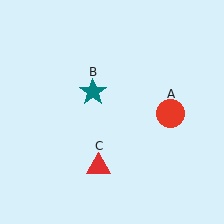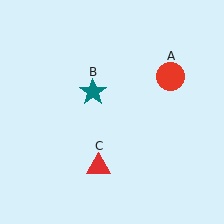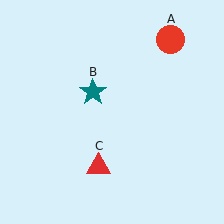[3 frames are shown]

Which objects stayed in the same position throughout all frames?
Teal star (object B) and red triangle (object C) remained stationary.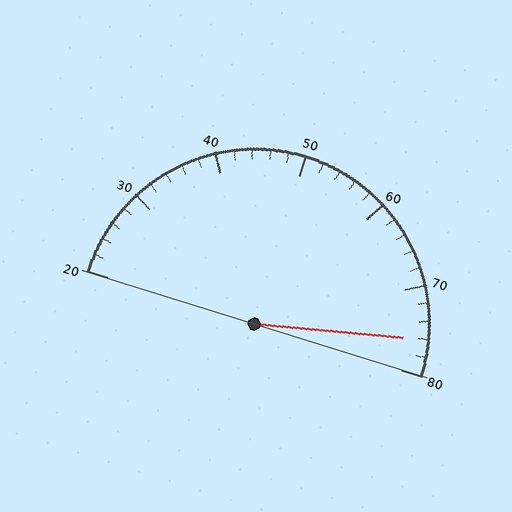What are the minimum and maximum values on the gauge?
The gauge ranges from 20 to 80.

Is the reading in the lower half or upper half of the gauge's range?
The reading is in the upper half of the range (20 to 80).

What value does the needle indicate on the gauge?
The needle indicates approximately 76.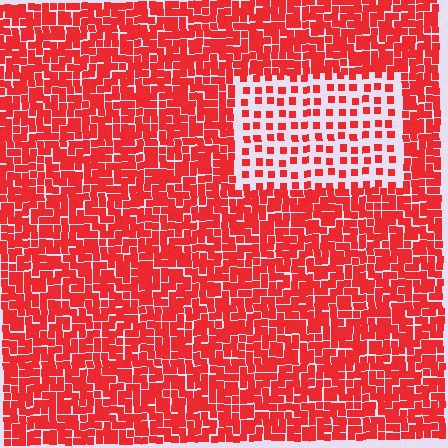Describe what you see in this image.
The image contains small red elements arranged at two different densities. A rectangle-shaped region is visible where the elements are less densely packed than the surrounding area.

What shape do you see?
I see a rectangle.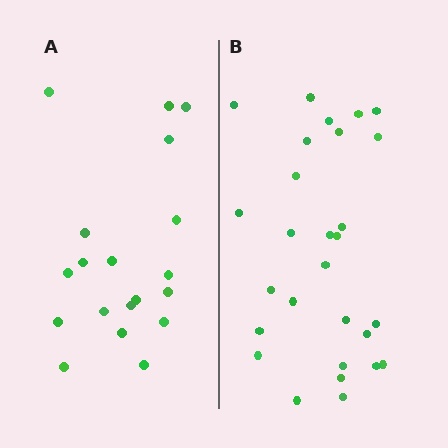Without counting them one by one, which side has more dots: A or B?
Region B (the right region) has more dots.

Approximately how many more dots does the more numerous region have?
Region B has roughly 8 or so more dots than region A.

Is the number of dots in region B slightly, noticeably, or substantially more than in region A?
Region B has substantially more. The ratio is roughly 1.5 to 1.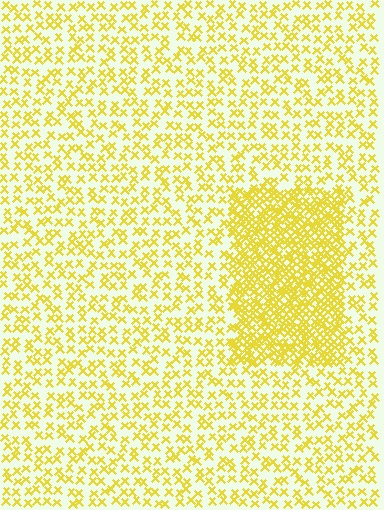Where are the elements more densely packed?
The elements are more densely packed inside the rectangle boundary.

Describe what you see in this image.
The image contains small yellow elements arranged at two different densities. A rectangle-shaped region is visible where the elements are more densely packed than the surrounding area.